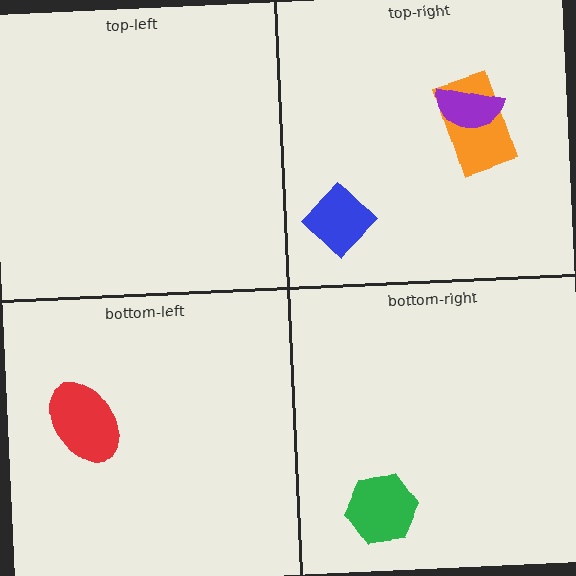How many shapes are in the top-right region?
3.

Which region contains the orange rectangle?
The top-right region.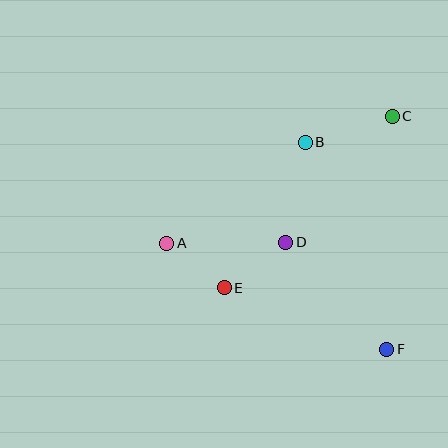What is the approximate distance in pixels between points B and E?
The distance between B and E is approximately 166 pixels.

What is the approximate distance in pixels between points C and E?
The distance between C and E is approximately 240 pixels.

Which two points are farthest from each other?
Points A and C are farthest from each other.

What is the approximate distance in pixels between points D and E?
The distance between D and E is approximately 76 pixels.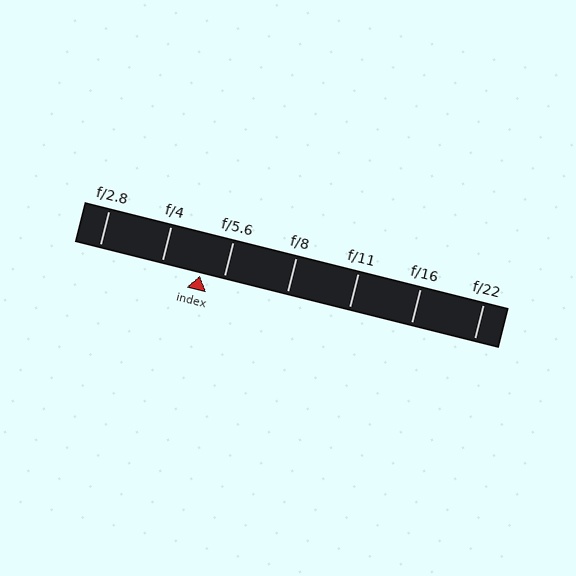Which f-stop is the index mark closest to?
The index mark is closest to f/5.6.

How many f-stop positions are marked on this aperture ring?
There are 7 f-stop positions marked.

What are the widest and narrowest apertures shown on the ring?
The widest aperture shown is f/2.8 and the narrowest is f/22.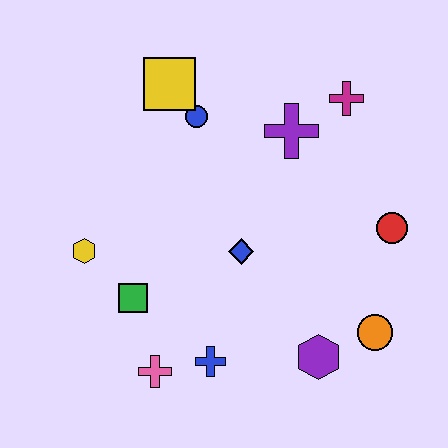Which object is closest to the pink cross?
The blue cross is closest to the pink cross.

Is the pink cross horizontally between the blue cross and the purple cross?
No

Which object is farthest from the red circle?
The yellow hexagon is farthest from the red circle.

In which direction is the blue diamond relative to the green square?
The blue diamond is to the right of the green square.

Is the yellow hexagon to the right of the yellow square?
No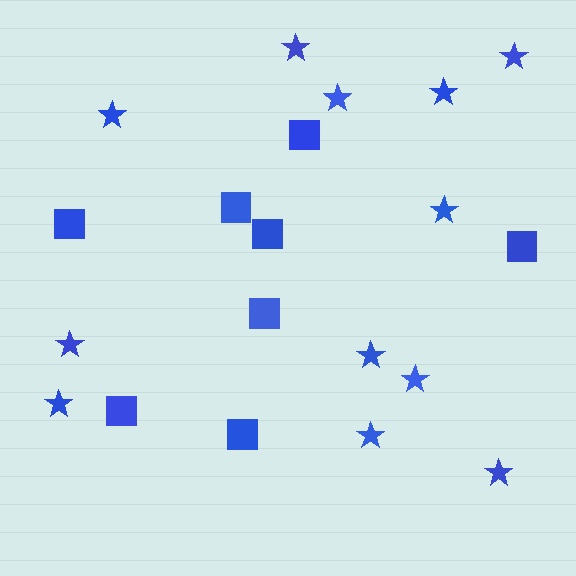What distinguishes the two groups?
There are 2 groups: one group of squares (8) and one group of stars (12).